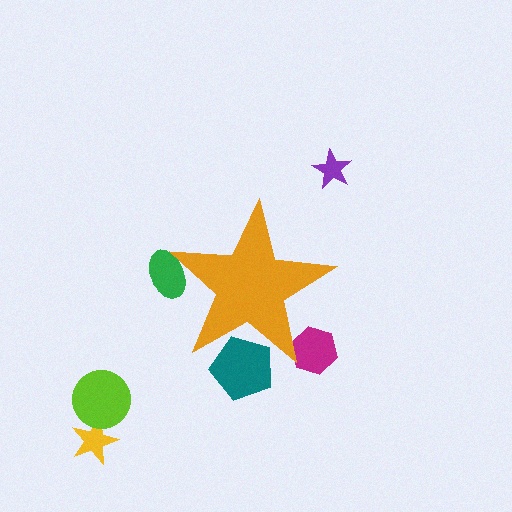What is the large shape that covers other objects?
An orange star.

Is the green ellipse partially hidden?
Yes, the green ellipse is partially hidden behind the orange star.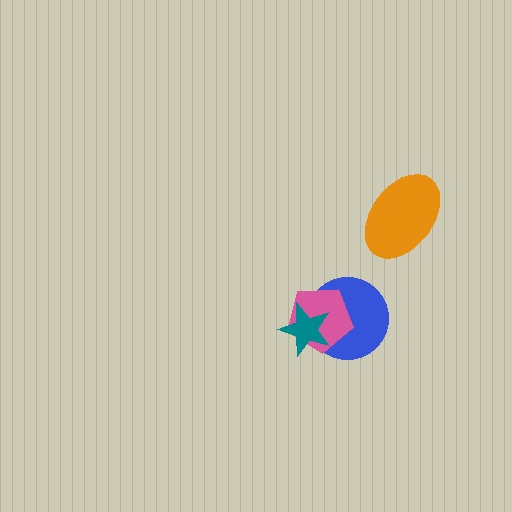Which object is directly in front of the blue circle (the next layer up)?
The pink pentagon is directly in front of the blue circle.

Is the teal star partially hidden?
No, no other shape covers it.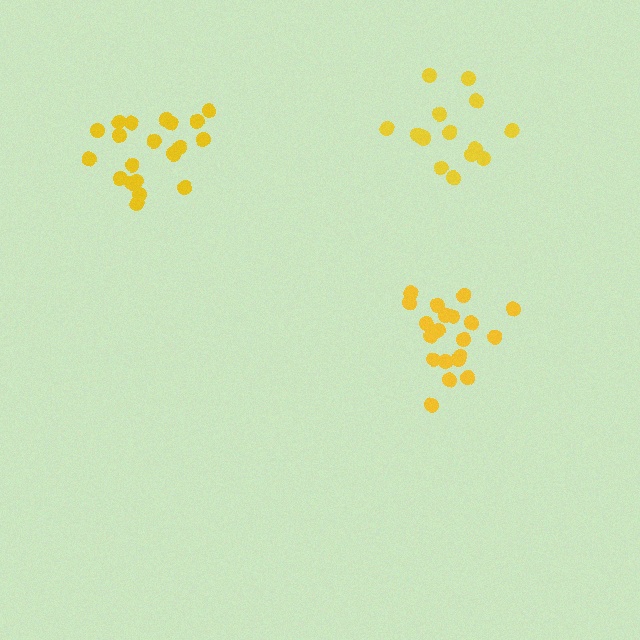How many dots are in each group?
Group 1: 20 dots, Group 2: 20 dots, Group 3: 16 dots (56 total).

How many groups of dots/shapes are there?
There are 3 groups.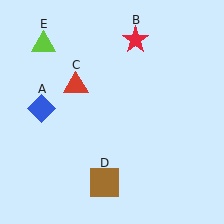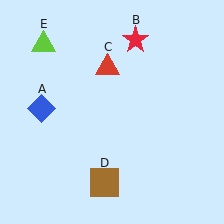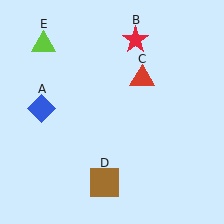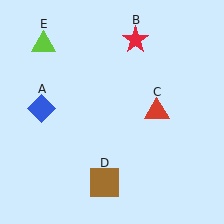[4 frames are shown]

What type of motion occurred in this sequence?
The red triangle (object C) rotated clockwise around the center of the scene.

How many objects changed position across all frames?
1 object changed position: red triangle (object C).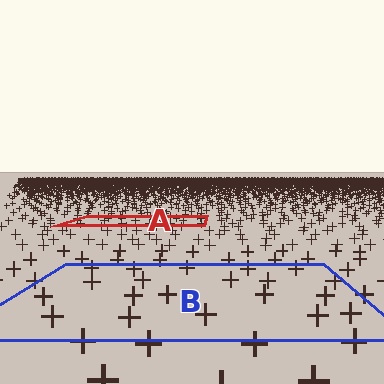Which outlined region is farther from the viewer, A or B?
Region A is farther from the viewer — the texture elements inside it appear smaller and more densely packed.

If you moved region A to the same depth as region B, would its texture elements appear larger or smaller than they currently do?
They would appear larger. At a closer depth, the same texture elements are projected at a bigger on-screen size.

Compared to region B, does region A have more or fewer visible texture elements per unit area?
Region A has more texture elements per unit area — they are packed more densely because it is farther away.